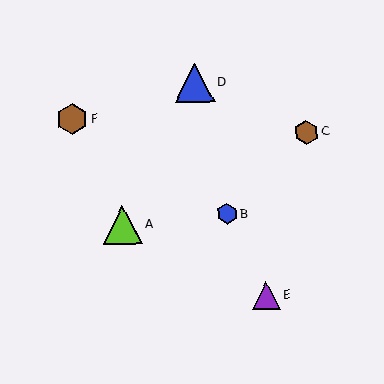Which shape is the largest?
The blue triangle (labeled D) is the largest.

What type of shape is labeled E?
Shape E is a purple triangle.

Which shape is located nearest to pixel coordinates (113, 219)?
The lime triangle (labeled A) at (123, 225) is nearest to that location.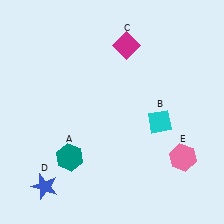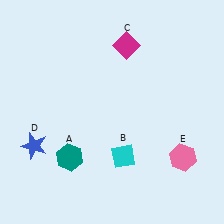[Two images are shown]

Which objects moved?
The objects that moved are: the cyan diamond (B), the blue star (D).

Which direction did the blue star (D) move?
The blue star (D) moved up.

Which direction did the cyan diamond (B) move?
The cyan diamond (B) moved left.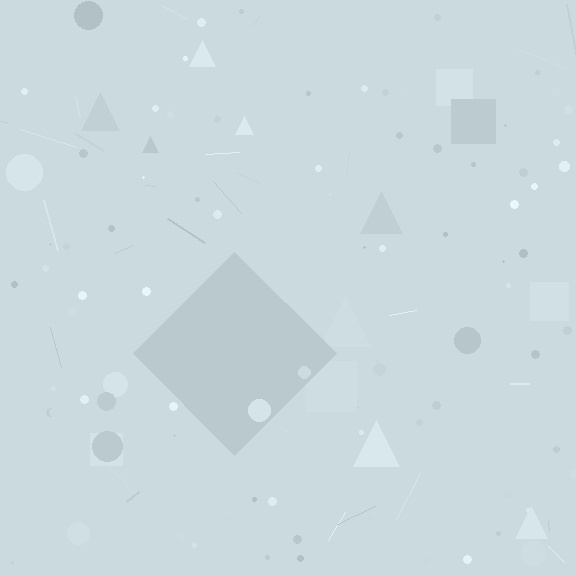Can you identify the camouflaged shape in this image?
The camouflaged shape is a diamond.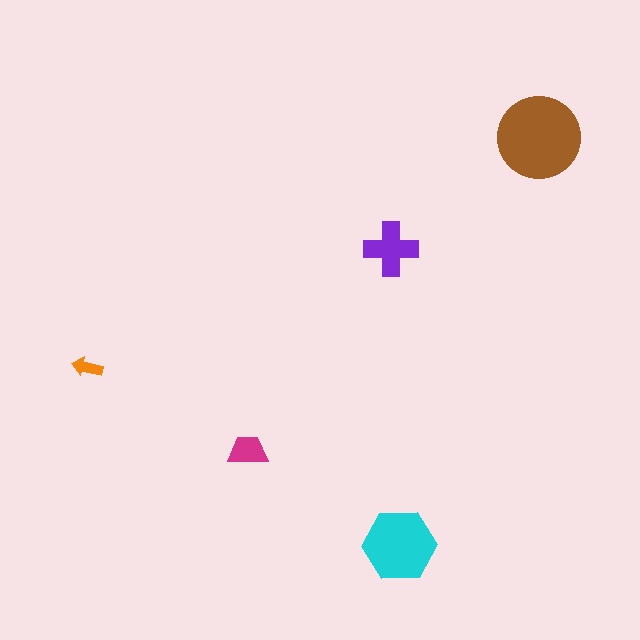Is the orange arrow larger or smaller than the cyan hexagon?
Smaller.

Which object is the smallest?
The orange arrow.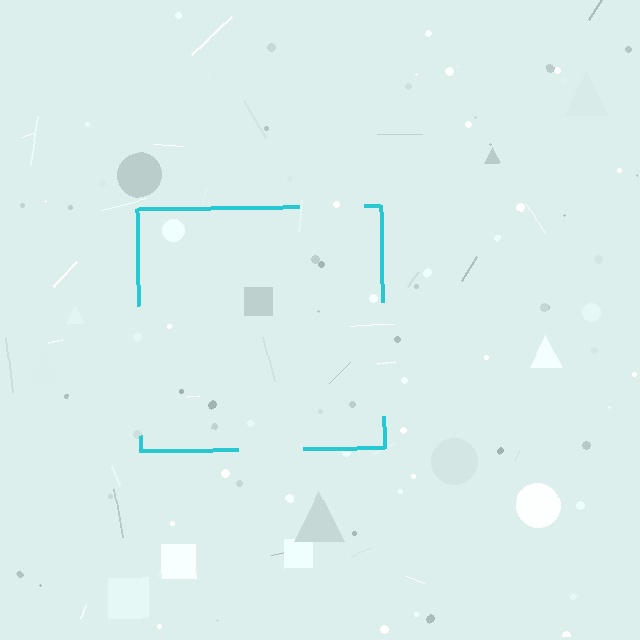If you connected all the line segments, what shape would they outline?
They would outline a square.